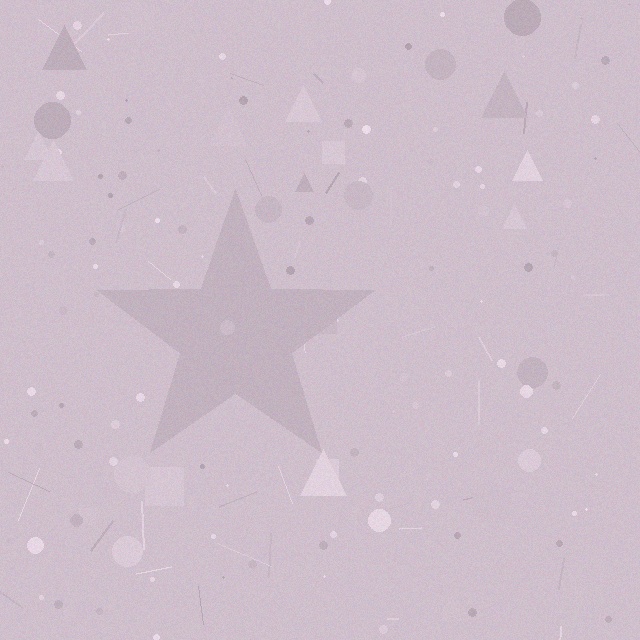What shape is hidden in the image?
A star is hidden in the image.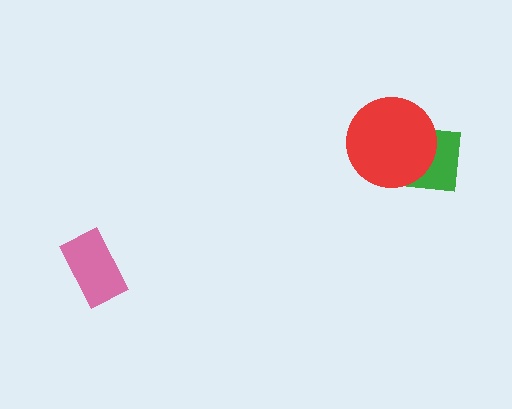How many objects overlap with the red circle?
1 object overlaps with the red circle.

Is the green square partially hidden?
Yes, it is partially covered by another shape.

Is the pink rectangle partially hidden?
No, no other shape covers it.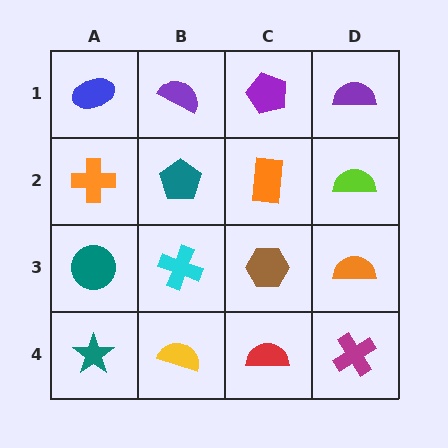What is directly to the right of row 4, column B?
A red semicircle.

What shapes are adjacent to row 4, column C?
A brown hexagon (row 3, column C), a yellow semicircle (row 4, column B), a magenta cross (row 4, column D).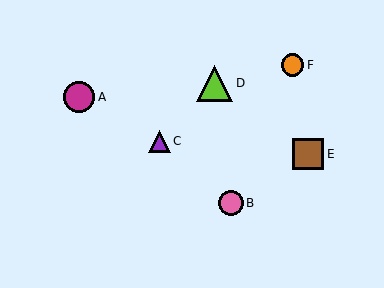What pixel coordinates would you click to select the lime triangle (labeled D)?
Click at (215, 83) to select the lime triangle D.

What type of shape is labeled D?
Shape D is a lime triangle.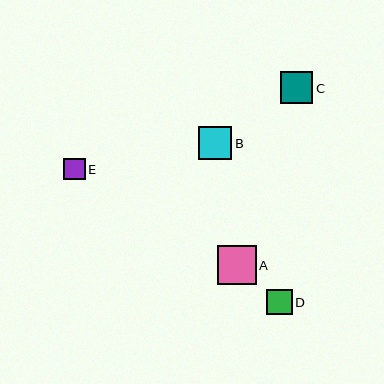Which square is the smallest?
Square E is the smallest with a size of approximately 22 pixels.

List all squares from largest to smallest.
From largest to smallest: A, B, C, D, E.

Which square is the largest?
Square A is the largest with a size of approximately 38 pixels.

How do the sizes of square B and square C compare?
Square B and square C are approximately the same size.